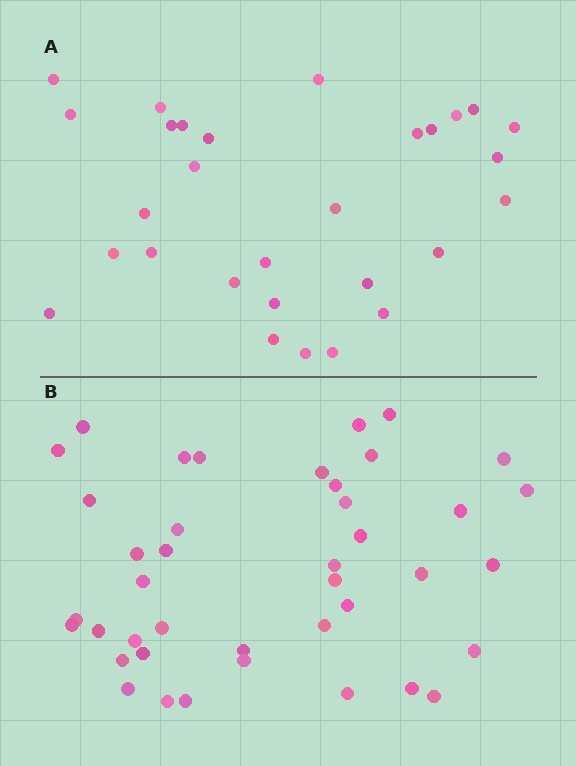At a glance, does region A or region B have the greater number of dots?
Region B (the bottom region) has more dots.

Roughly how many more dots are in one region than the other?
Region B has roughly 12 or so more dots than region A.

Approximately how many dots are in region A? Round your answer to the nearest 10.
About 30 dots. (The exact count is 29, which rounds to 30.)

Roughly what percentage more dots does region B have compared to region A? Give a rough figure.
About 40% more.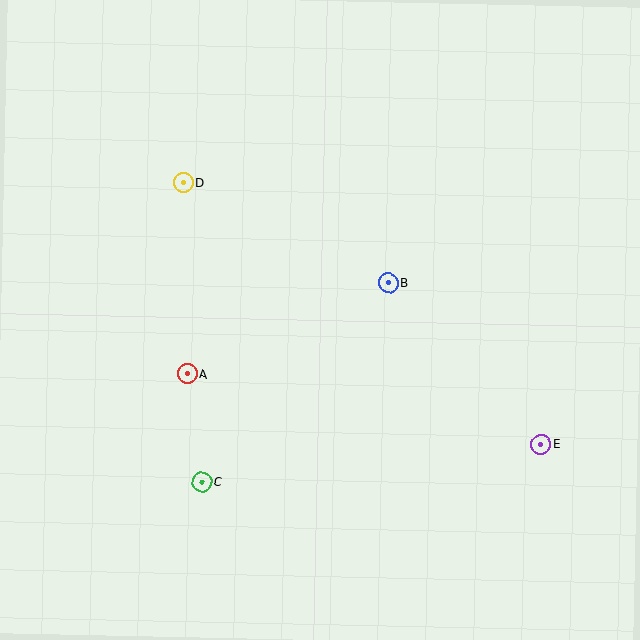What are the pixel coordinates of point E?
Point E is at (541, 444).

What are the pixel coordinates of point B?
Point B is at (388, 283).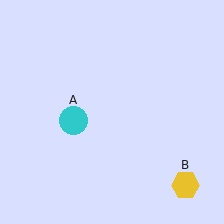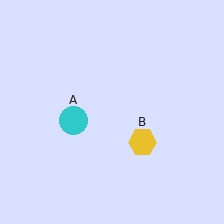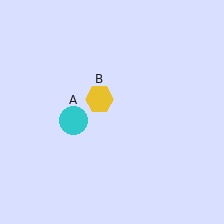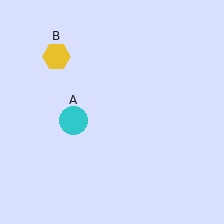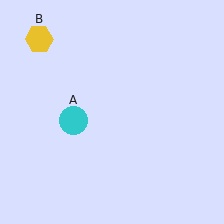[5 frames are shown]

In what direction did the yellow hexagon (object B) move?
The yellow hexagon (object B) moved up and to the left.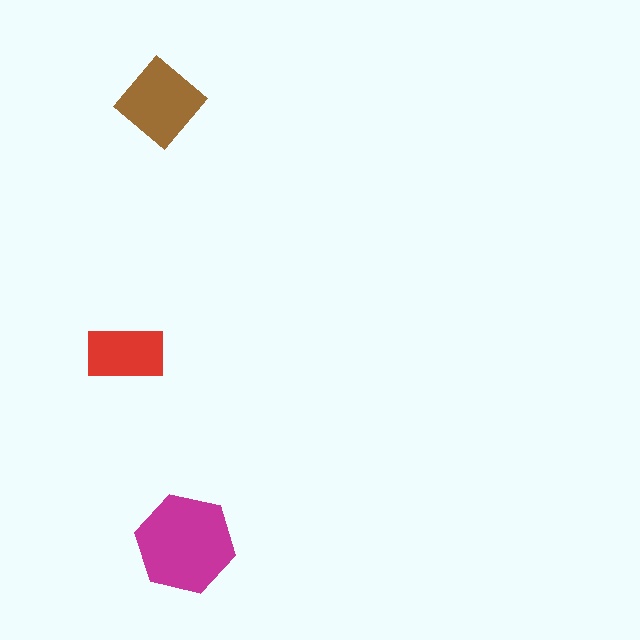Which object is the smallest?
The red rectangle.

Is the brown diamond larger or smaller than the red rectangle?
Larger.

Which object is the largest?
The magenta hexagon.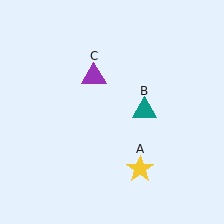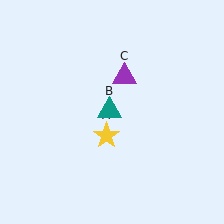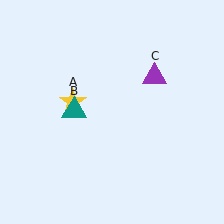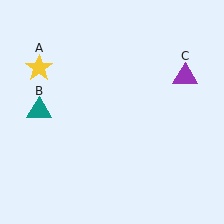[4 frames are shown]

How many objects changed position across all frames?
3 objects changed position: yellow star (object A), teal triangle (object B), purple triangle (object C).